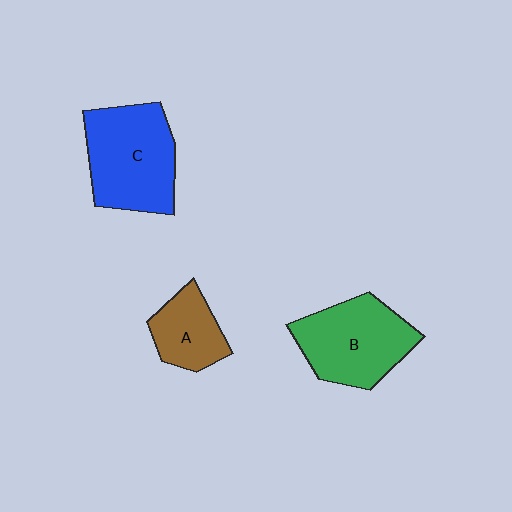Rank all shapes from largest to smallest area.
From largest to smallest: C (blue), B (green), A (brown).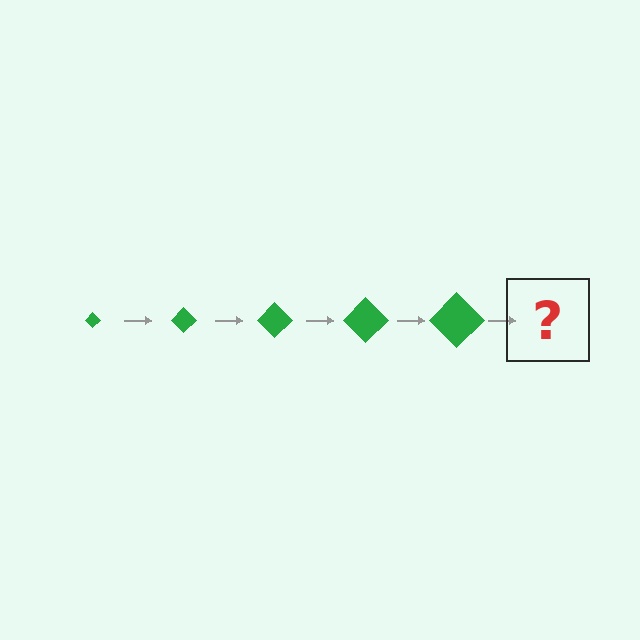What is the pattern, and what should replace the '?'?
The pattern is that the diamond gets progressively larger each step. The '?' should be a green diamond, larger than the previous one.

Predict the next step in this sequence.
The next step is a green diamond, larger than the previous one.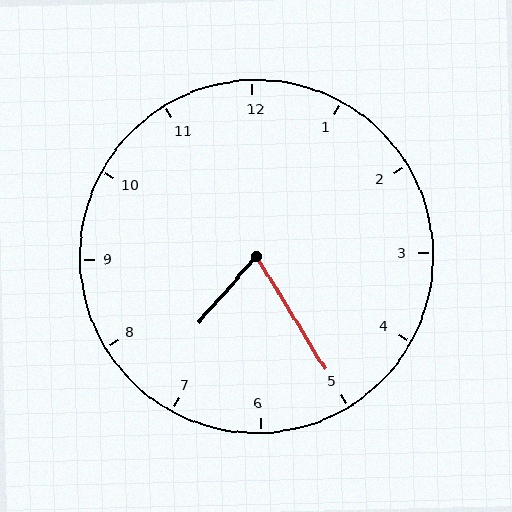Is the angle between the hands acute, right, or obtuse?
It is acute.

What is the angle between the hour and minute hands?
Approximately 72 degrees.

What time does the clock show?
7:25.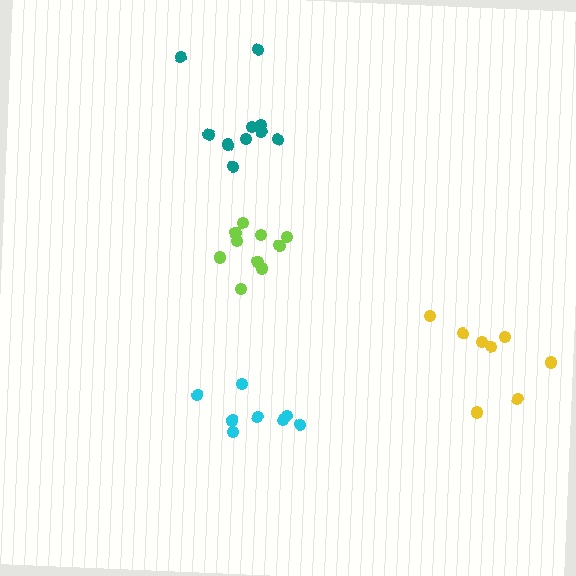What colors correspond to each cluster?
The clusters are colored: cyan, lime, teal, yellow.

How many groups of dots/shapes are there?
There are 4 groups.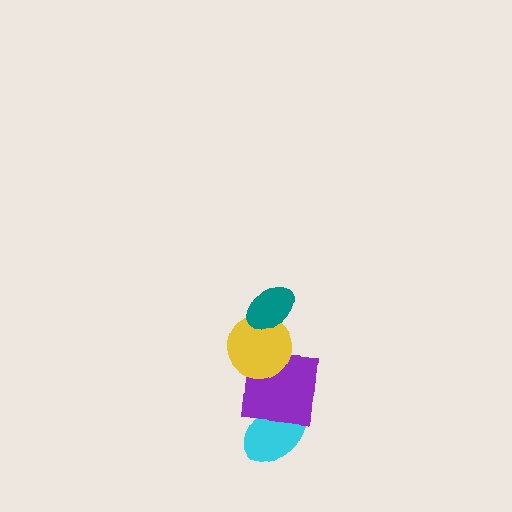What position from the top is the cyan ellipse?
The cyan ellipse is 4th from the top.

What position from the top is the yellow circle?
The yellow circle is 2nd from the top.